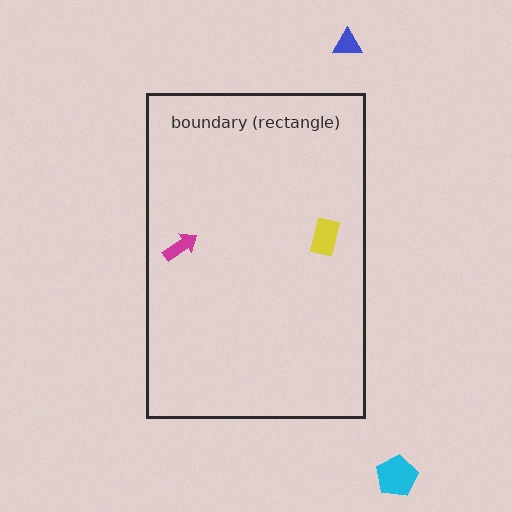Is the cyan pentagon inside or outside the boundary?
Outside.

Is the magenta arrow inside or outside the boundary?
Inside.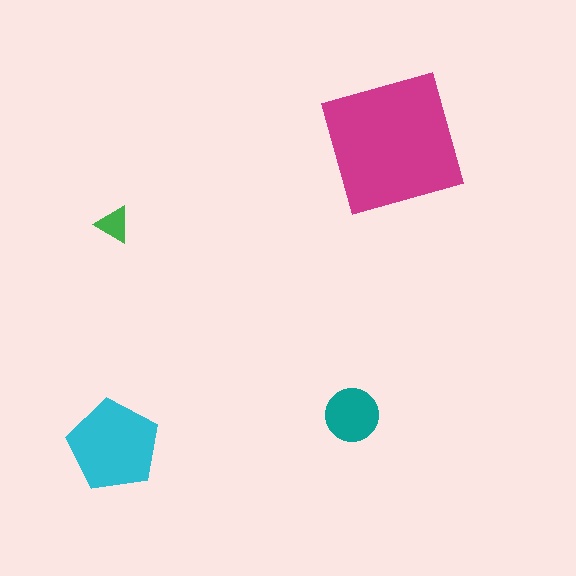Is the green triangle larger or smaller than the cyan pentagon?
Smaller.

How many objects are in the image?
There are 4 objects in the image.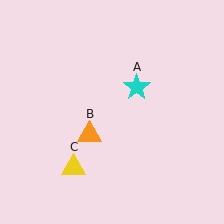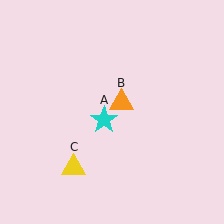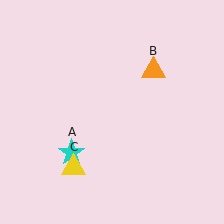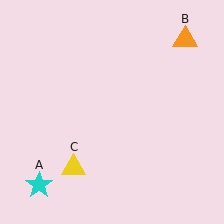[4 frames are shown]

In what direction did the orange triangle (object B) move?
The orange triangle (object B) moved up and to the right.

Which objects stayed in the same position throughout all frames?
Yellow triangle (object C) remained stationary.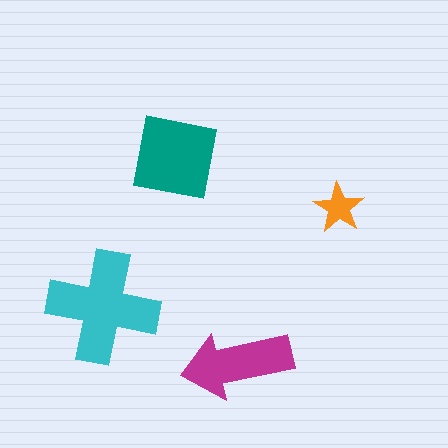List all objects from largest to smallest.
The cyan cross, the teal square, the magenta arrow, the orange star.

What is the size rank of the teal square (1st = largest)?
2nd.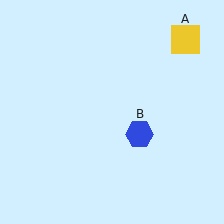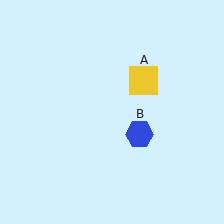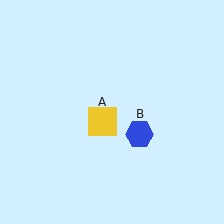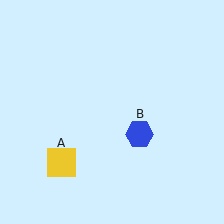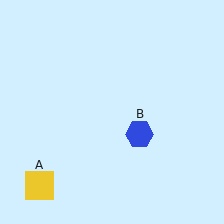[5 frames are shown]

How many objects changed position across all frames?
1 object changed position: yellow square (object A).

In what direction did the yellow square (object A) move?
The yellow square (object A) moved down and to the left.